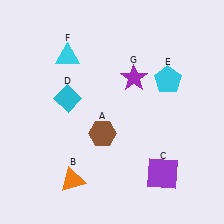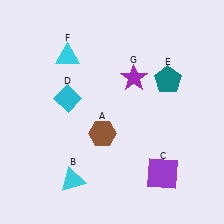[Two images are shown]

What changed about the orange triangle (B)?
In Image 1, B is orange. In Image 2, it changed to cyan.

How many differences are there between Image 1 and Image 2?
There are 2 differences between the two images.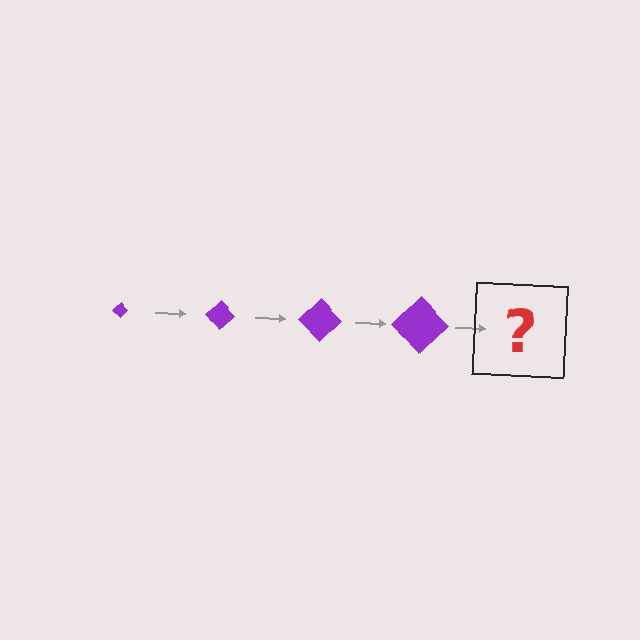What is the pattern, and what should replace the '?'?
The pattern is that the diamond gets progressively larger each step. The '?' should be a purple diamond, larger than the previous one.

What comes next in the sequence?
The next element should be a purple diamond, larger than the previous one.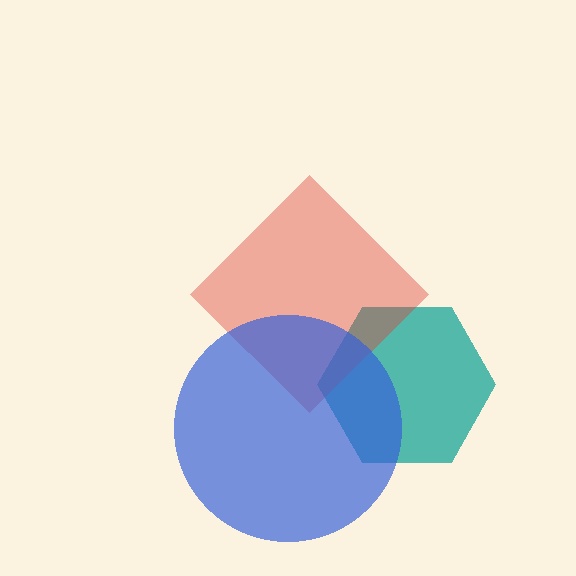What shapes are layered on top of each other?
The layered shapes are: a teal hexagon, a red diamond, a blue circle.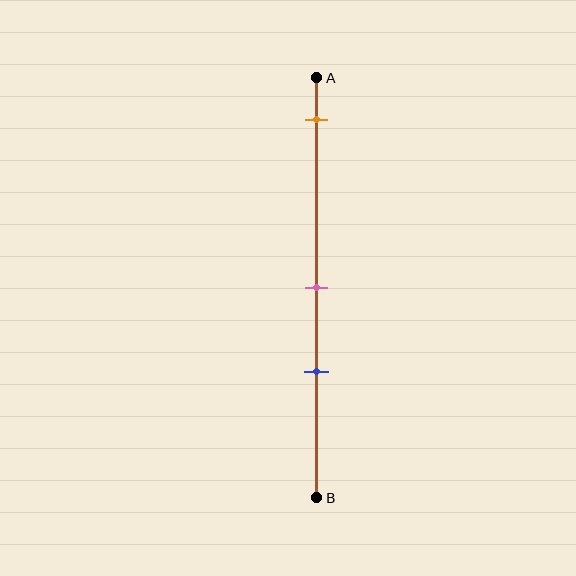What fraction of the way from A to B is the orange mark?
The orange mark is approximately 10% (0.1) of the way from A to B.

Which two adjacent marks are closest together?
The pink and blue marks are the closest adjacent pair.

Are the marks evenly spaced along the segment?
No, the marks are not evenly spaced.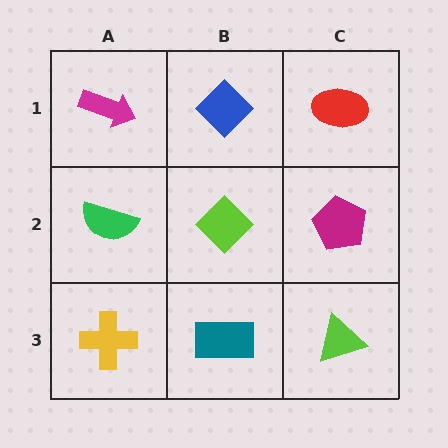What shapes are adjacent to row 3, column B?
A lime diamond (row 2, column B), a yellow cross (row 3, column A), a lime triangle (row 3, column C).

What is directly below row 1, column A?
A green semicircle.